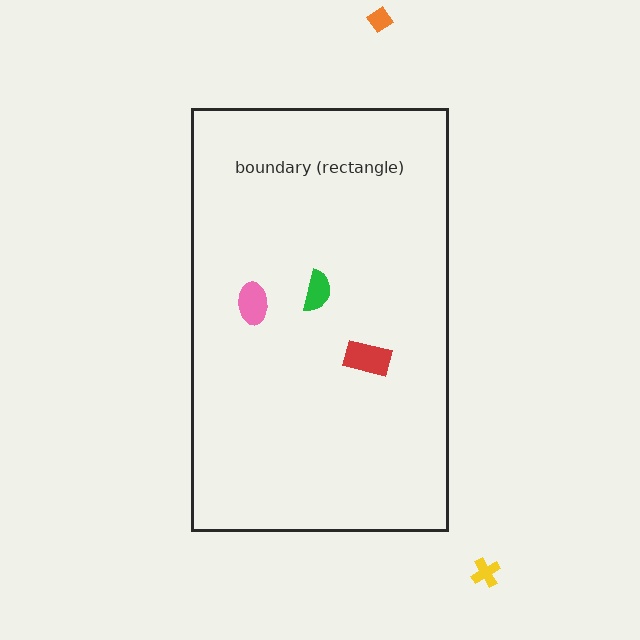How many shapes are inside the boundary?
3 inside, 2 outside.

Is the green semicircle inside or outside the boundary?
Inside.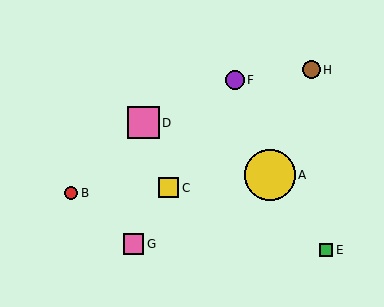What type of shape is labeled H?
Shape H is a brown circle.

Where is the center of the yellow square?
The center of the yellow square is at (169, 188).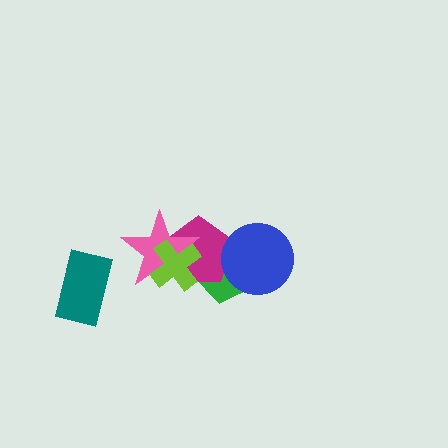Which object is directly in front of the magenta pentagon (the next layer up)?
The pink star is directly in front of the magenta pentagon.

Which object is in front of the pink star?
The lime cross is in front of the pink star.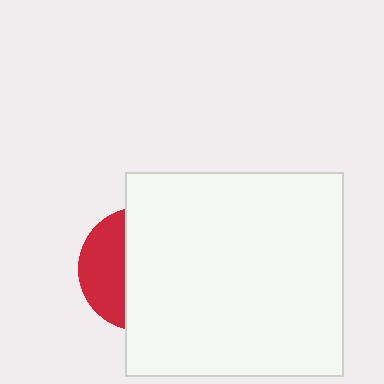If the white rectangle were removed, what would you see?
You would see the complete red circle.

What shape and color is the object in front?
The object in front is a white rectangle.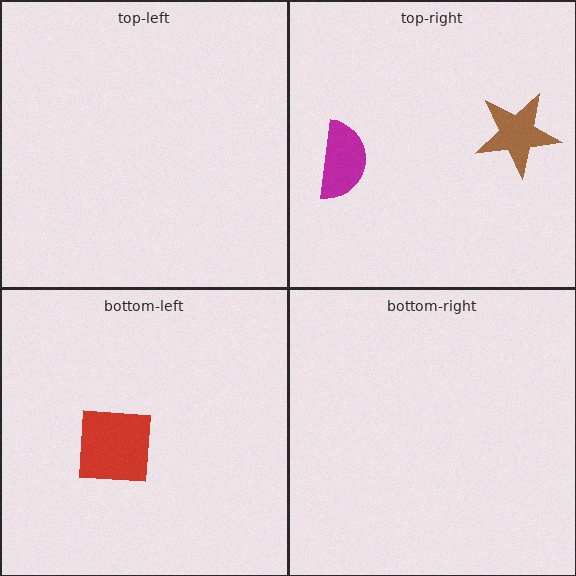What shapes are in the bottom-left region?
The red square.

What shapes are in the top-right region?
The magenta semicircle, the brown star.